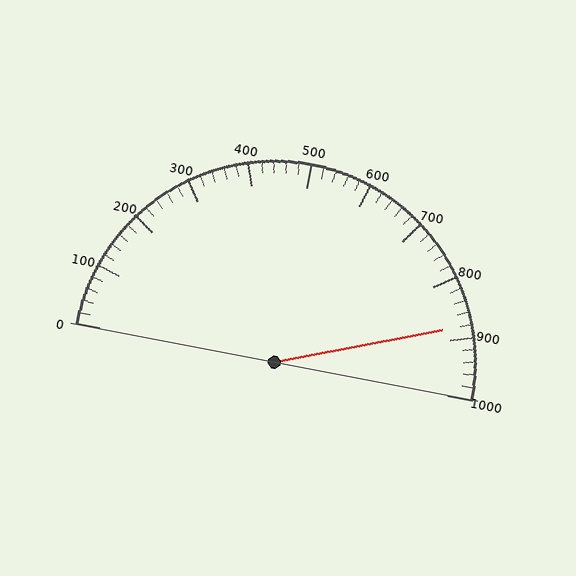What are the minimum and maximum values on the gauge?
The gauge ranges from 0 to 1000.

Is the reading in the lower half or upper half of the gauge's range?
The reading is in the upper half of the range (0 to 1000).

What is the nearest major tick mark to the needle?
The nearest major tick mark is 900.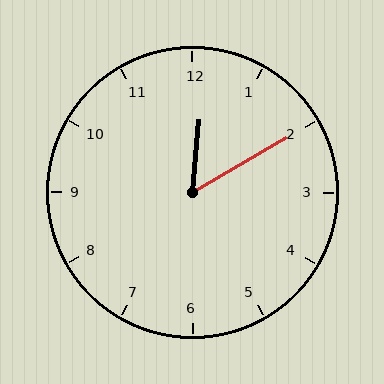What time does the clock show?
12:10.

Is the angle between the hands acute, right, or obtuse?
It is acute.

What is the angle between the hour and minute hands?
Approximately 55 degrees.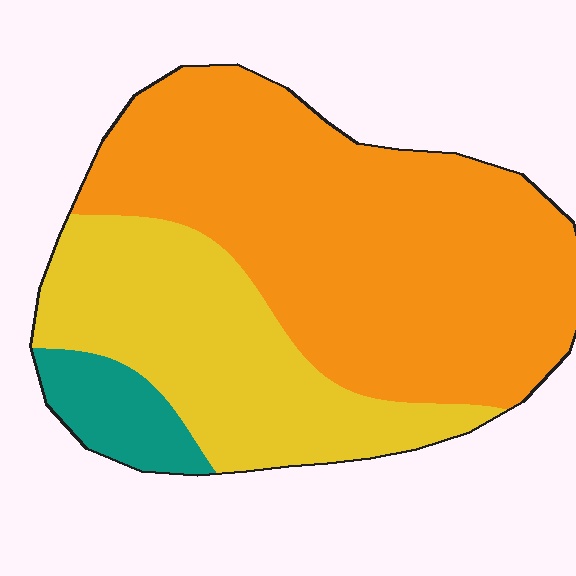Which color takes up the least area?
Teal, at roughly 10%.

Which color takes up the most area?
Orange, at roughly 60%.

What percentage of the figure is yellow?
Yellow covers about 30% of the figure.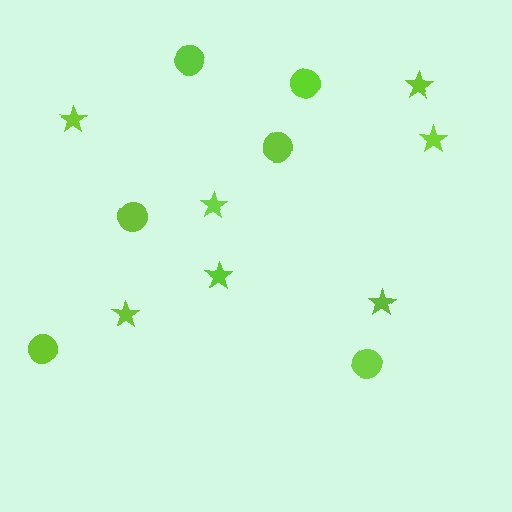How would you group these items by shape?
There are 2 groups: one group of stars (7) and one group of circles (6).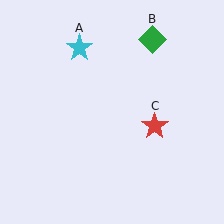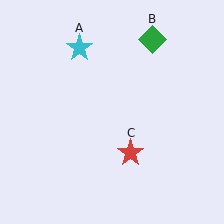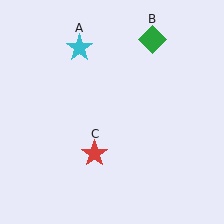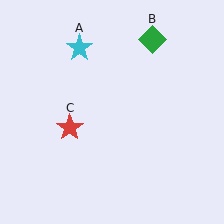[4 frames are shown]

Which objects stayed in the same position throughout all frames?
Cyan star (object A) and green diamond (object B) remained stationary.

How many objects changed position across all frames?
1 object changed position: red star (object C).